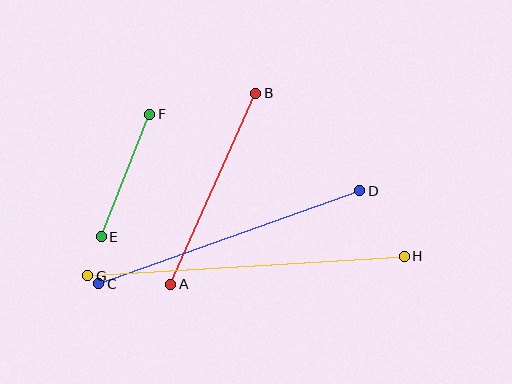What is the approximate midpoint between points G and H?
The midpoint is at approximately (246, 266) pixels.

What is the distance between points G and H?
The distance is approximately 317 pixels.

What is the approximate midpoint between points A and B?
The midpoint is at approximately (213, 189) pixels.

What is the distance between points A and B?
The distance is approximately 209 pixels.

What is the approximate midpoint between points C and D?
The midpoint is at approximately (229, 237) pixels.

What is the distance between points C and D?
The distance is approximately 277 pixels.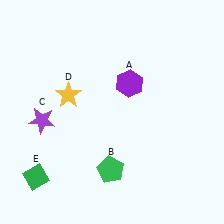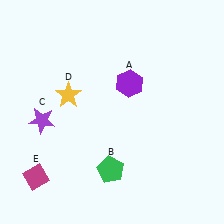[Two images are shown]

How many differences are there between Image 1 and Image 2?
There is 1 difference between the two images.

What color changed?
The diamond (E) changed from green in Image 1 to magenta in Image 2.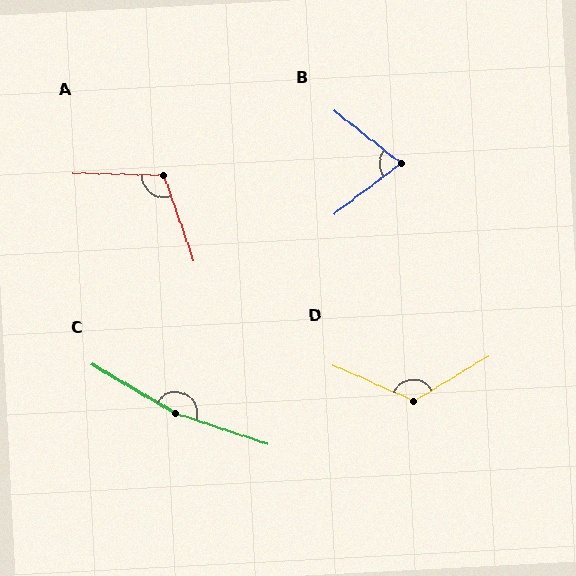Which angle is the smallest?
B, at approximately 75 degrees.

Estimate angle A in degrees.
Approximately 110 degrees.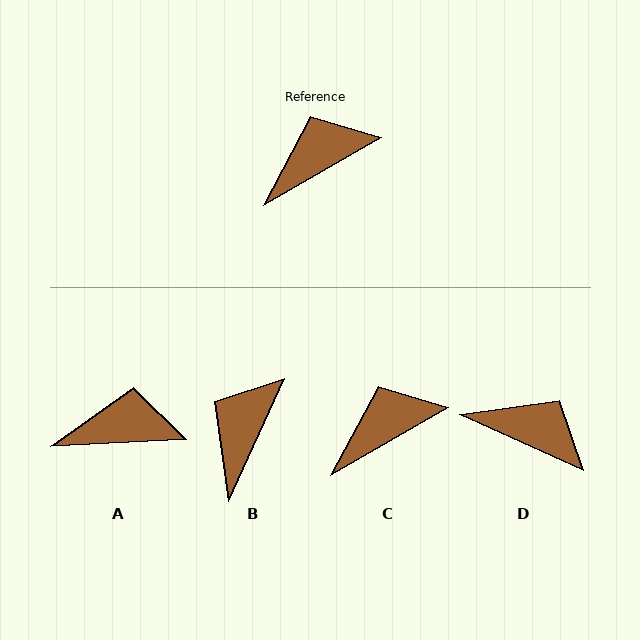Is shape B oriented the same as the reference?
No, it is off by about 36 degrees.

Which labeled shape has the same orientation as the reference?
C.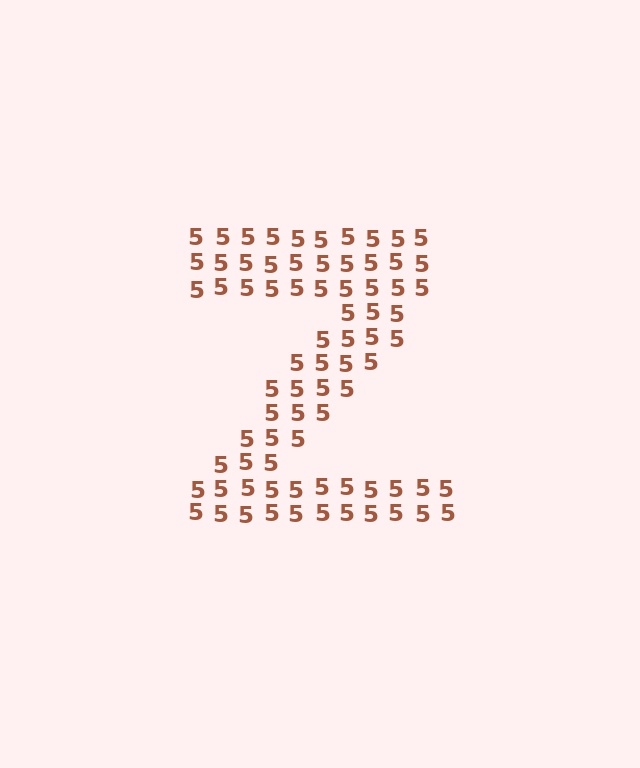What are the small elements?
The small elements are digit 5's.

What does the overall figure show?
The overall figure shows the letter Z.